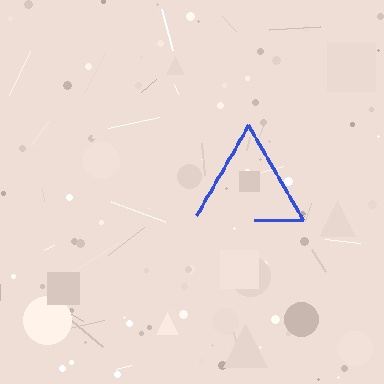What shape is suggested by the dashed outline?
The dashed outline suggests a triangle.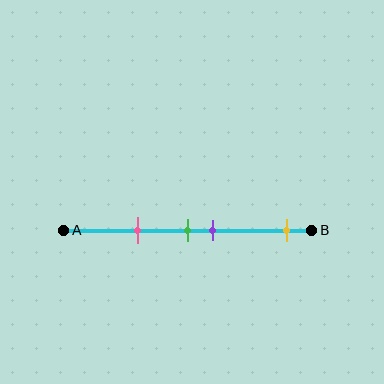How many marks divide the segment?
There are 4 marks dividing the segment.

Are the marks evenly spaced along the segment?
No, the marks are not evenly spaced.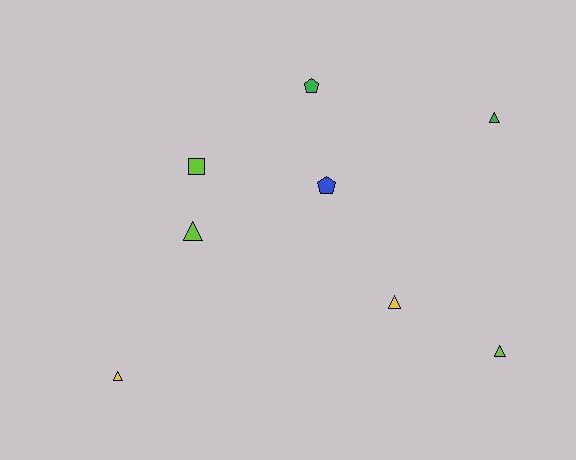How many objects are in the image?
There are 8 objects.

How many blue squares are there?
There are no blue squares.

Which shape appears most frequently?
Triangle, with 5 objects.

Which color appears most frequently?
Lime, with 3 objects.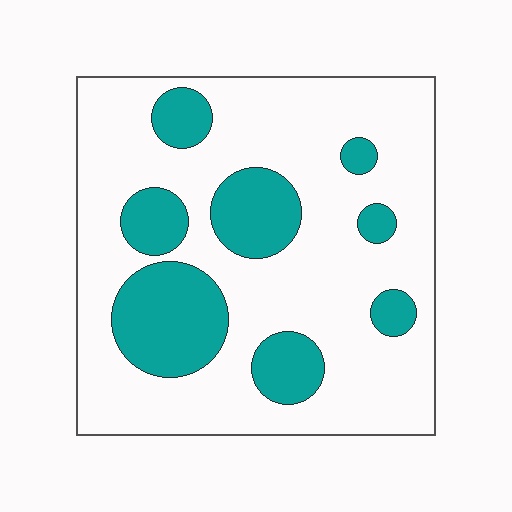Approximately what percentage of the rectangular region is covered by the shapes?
Approximately 25%.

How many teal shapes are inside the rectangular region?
8.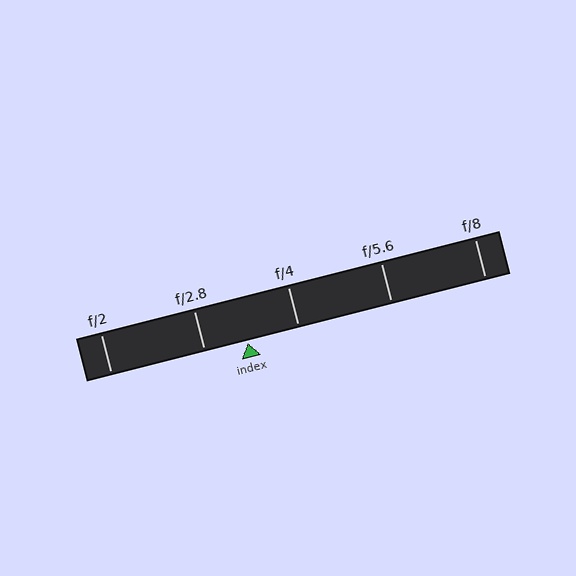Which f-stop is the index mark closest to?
The index mark is closest to f/2.8.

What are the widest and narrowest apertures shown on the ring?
The widest aperture shown is f/2 and the narrowest is f/8.